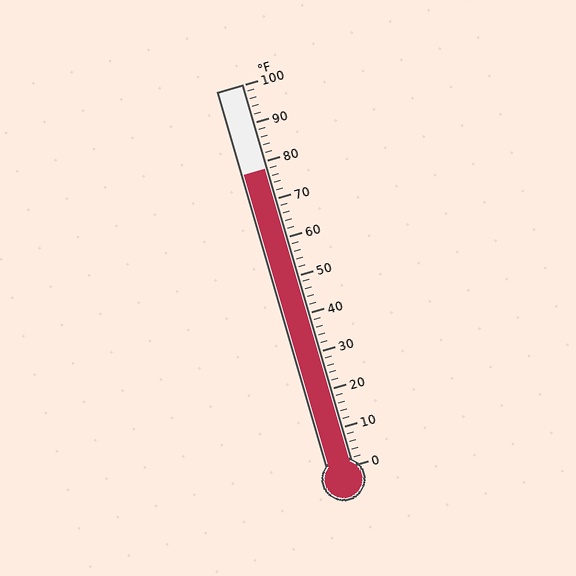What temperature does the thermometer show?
The thermometer shows approximately 78°F.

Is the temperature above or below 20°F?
The temperature is above 20°F.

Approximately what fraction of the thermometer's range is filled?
The thermometer is filled to approximately 80% of its range.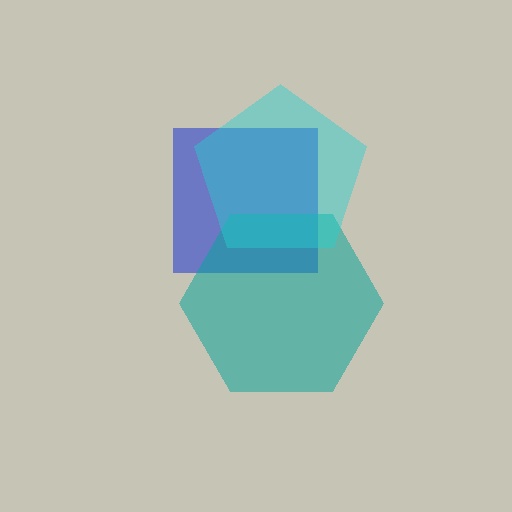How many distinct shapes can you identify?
There are 3 distinct shapes: a blue square, a teal hexagon, a cyan pentagon.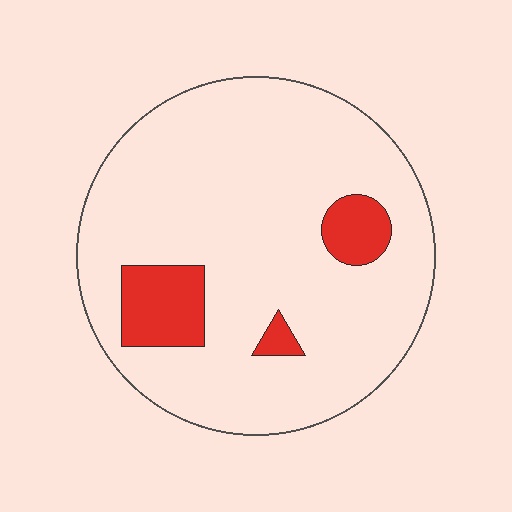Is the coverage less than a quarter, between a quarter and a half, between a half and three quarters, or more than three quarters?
Less than a quarter.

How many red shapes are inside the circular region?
3.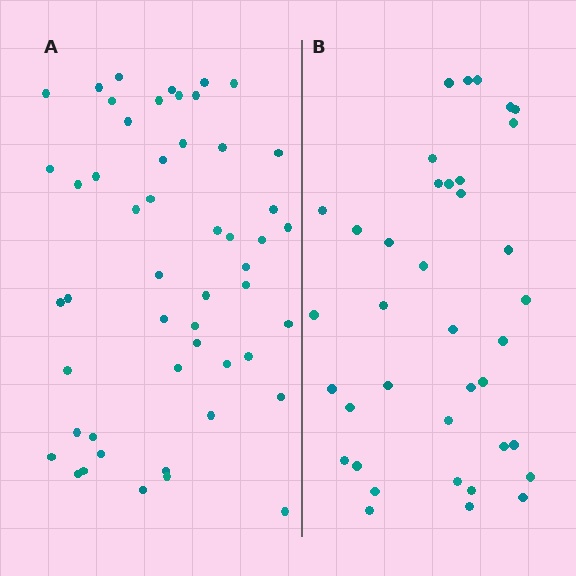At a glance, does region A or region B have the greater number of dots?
Region A (the left region) has more dots.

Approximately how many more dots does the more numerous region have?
Region A has approximately 15 more dots than region B.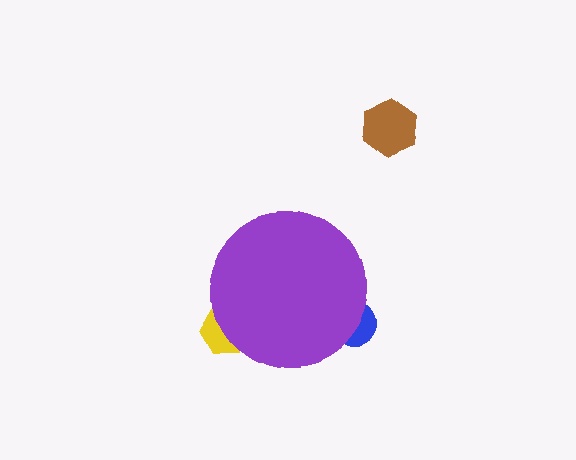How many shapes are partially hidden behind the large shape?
2 shapes are partially hidden.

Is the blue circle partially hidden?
Yes, the blue circle is partially hidden behind the purple circle.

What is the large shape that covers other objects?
A purple circle.